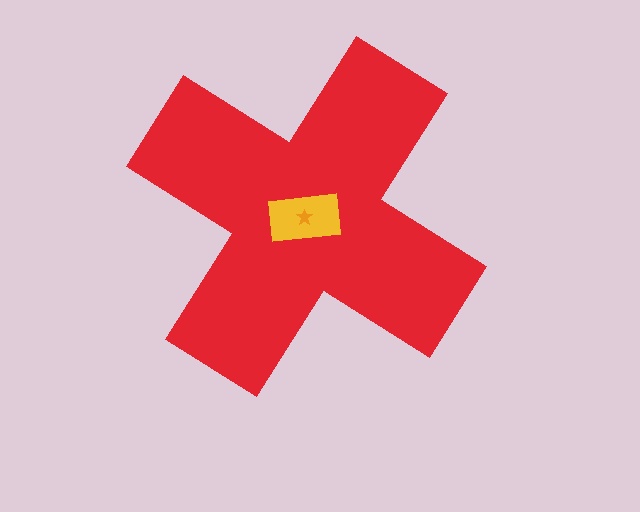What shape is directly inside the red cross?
The yellow rectangle.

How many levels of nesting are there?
3.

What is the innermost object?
The orange star.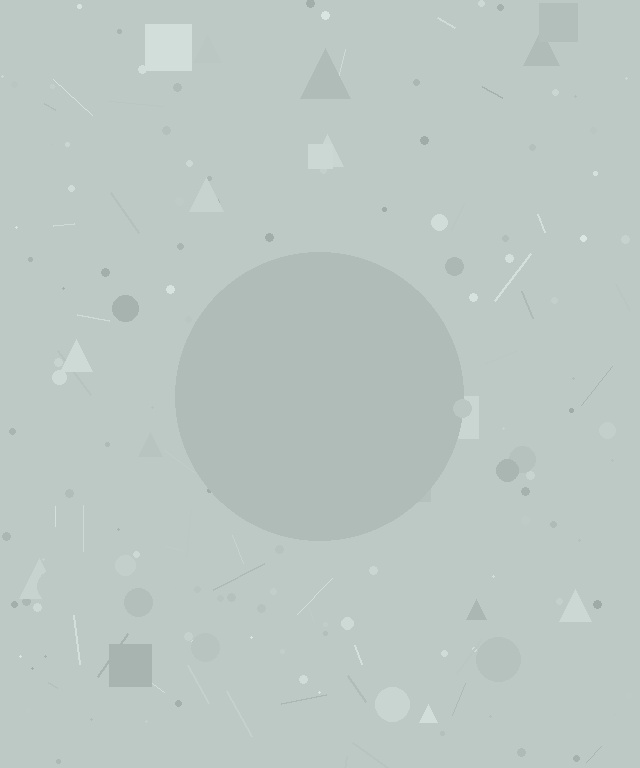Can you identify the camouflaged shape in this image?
The camouflaged shape is a circle.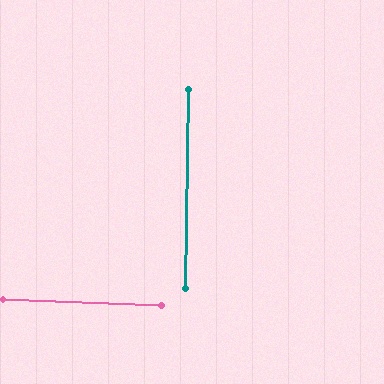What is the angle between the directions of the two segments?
Approximately 89 degrees.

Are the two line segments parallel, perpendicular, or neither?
Perpendicular — they meet at approximately 89°.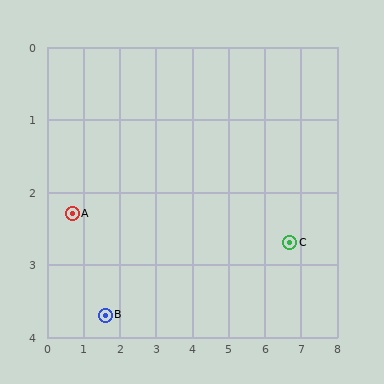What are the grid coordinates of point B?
Point B is at approximately (1.6, 3.7).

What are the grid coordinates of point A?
Point A is at approximately (0.7, 2.3).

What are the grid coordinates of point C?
Point C is at approximately (6.7, 2.7).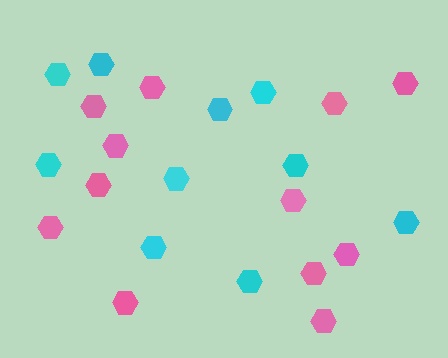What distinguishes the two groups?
There are 2 groups: one group of cyan hexagons (10) and one group of pink hexagons (12).